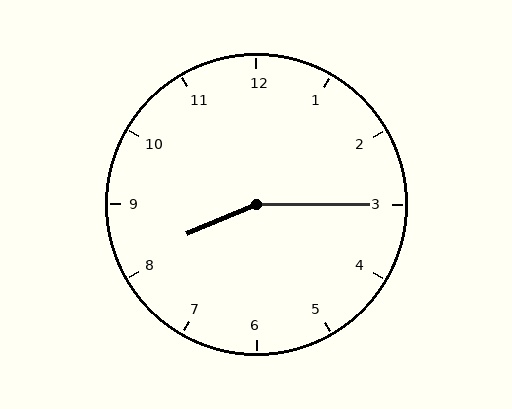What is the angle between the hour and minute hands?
Approximately 158 degrees.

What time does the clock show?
8:15.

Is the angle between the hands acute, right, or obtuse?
It is obtuse.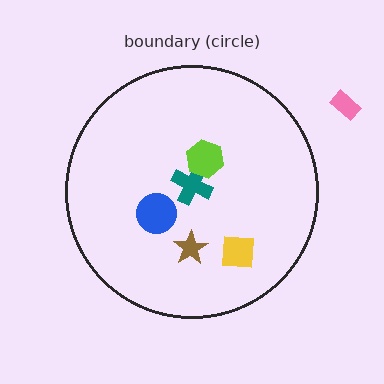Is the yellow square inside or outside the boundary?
Inside.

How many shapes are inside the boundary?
5 inside, 1 outside.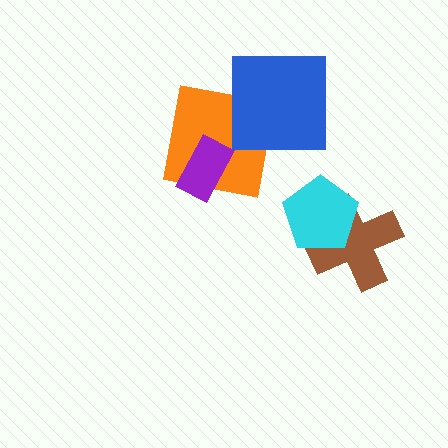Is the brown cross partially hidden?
Yes, it is partially covered by another shape.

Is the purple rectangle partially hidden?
No, no other shape covers it.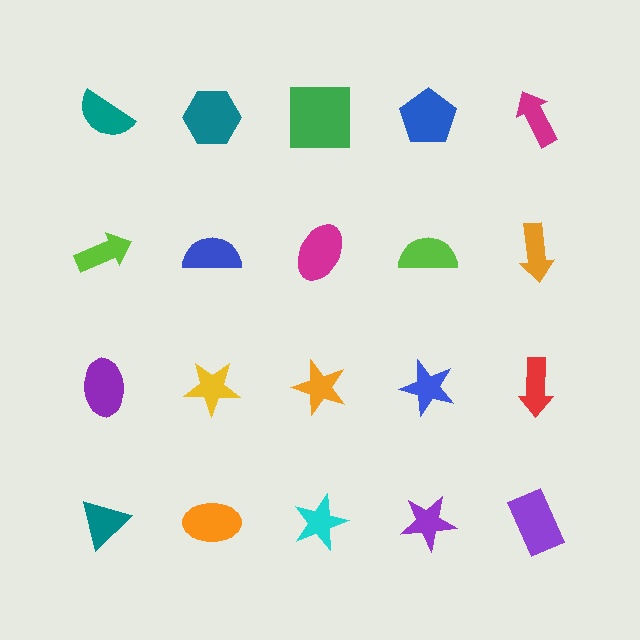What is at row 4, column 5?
A purple rectangle.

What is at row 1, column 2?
A teal hexagon.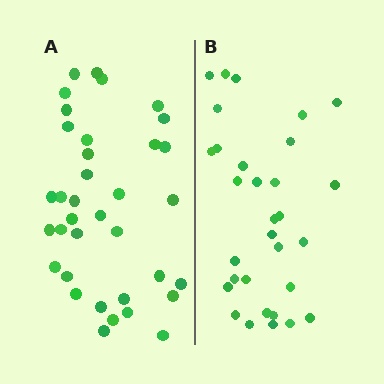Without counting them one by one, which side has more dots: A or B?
Region A (the left region) has more dots.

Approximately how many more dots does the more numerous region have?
Region A has about 5 more dots than region B.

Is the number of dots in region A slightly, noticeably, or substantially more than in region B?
Region A has only slightly more — the two regions are fairly close. The ratio is roughly 1.2 to 1.